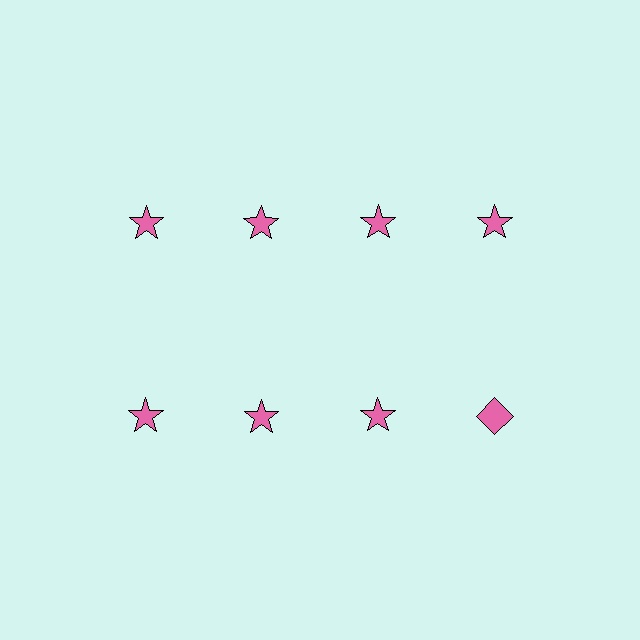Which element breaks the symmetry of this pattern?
The pink diamond in the second row, second from right column breaks the symmetry. All other shapes are pink stars.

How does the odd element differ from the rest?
It has a different shape: diamond instead of star.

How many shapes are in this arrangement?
There are 8 shapes arranged in a grid pattern.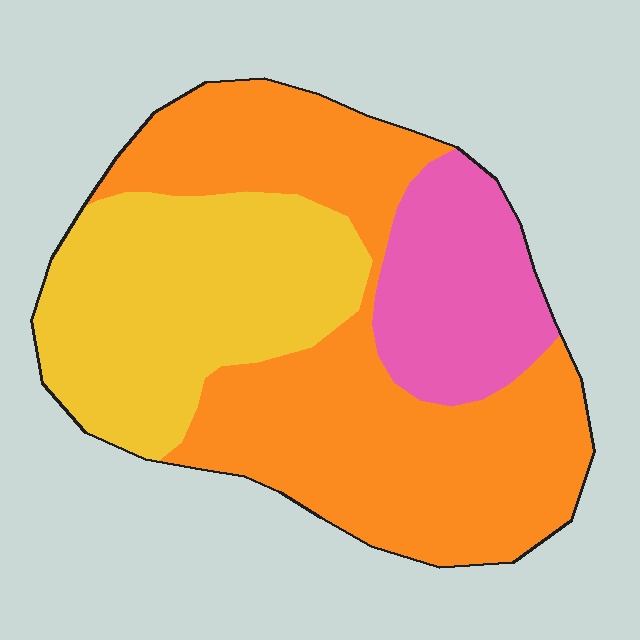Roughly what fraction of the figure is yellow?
Yellow takes up about one third (1/3) of the figure.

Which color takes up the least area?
Pink, at roughly 15%.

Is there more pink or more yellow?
Yellow.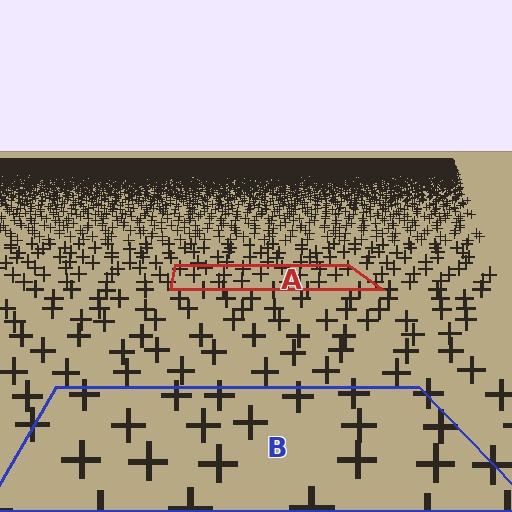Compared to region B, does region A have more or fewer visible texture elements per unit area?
Region A has more texture elements per unit area — they are packed more densely because it is farther away.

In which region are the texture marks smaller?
The texture marks are smaller in region A, because it is farther away.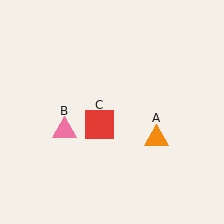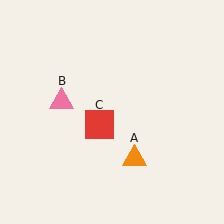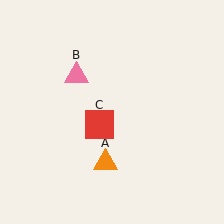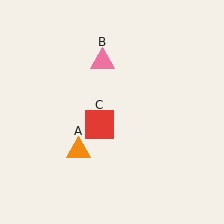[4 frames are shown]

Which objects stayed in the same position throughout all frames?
Red square (object C) remained stationary.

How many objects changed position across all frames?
2 objects changed position: orange triangle (object A), pink triangle (object B).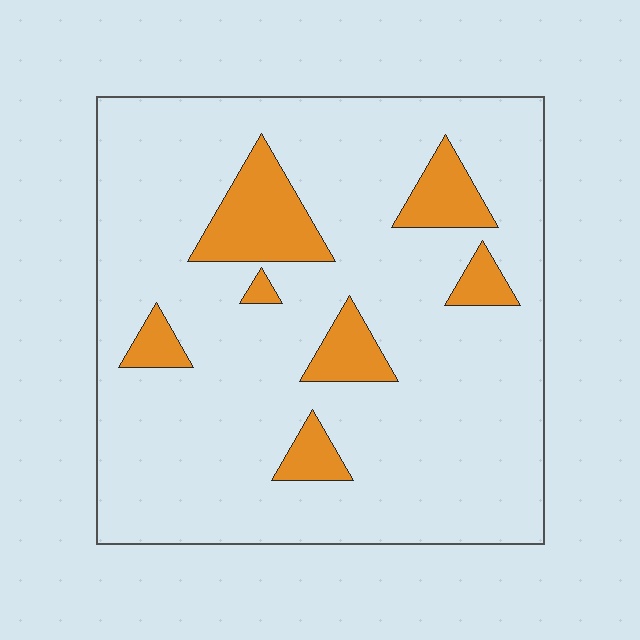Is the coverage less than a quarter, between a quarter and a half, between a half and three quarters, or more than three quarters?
Less than a quarter.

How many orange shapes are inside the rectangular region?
7.